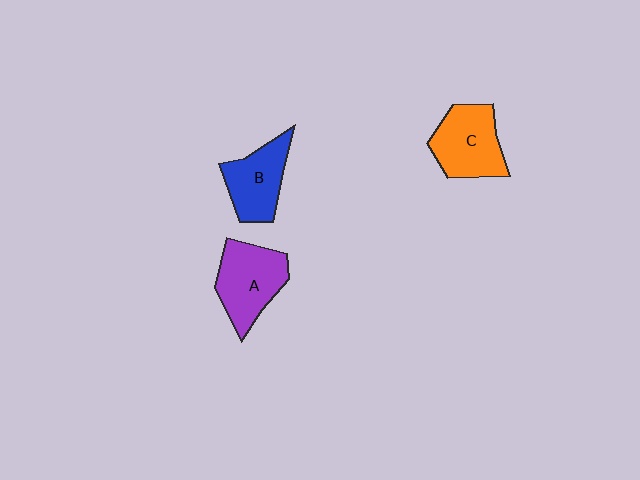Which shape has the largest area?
Shape A (purple).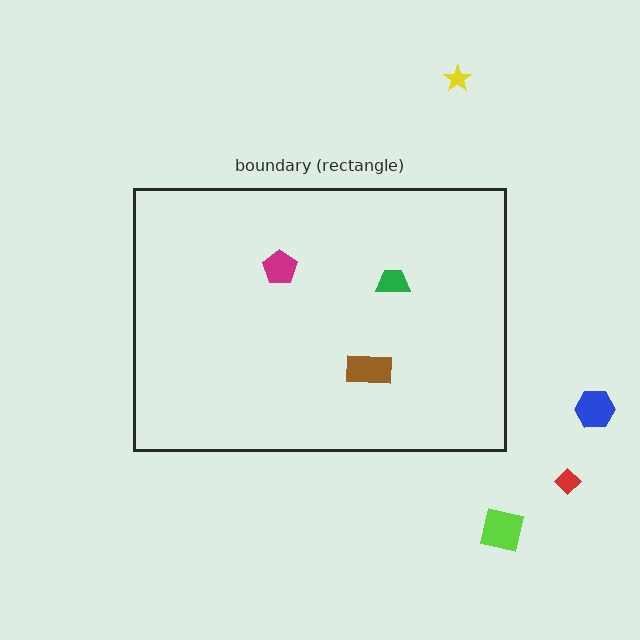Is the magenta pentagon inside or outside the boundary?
Inside.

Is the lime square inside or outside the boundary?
Outside.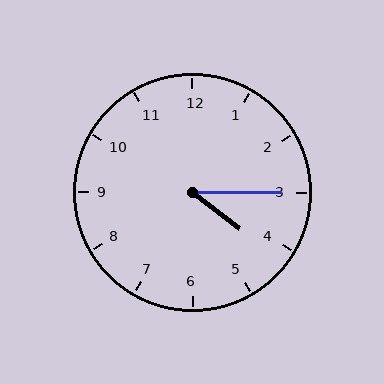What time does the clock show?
4:15.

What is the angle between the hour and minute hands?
Approximately 38 degrees.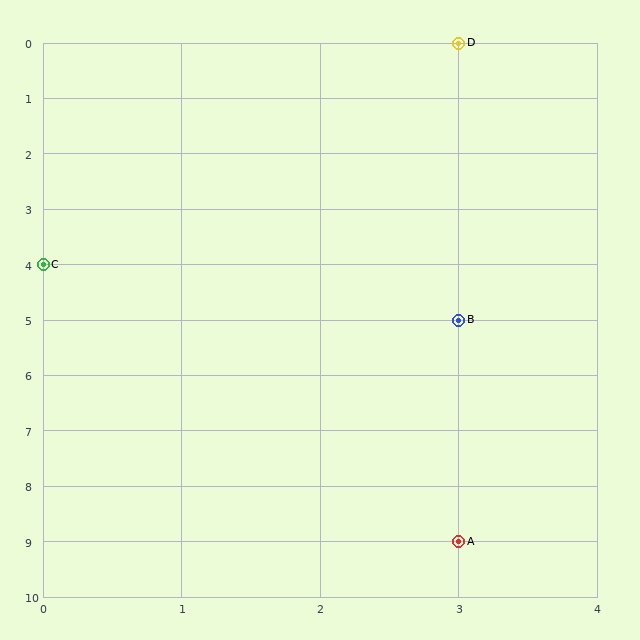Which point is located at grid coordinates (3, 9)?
Point A is at (3, 9).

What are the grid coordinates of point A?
Point A is at grid coordinates (3, 9).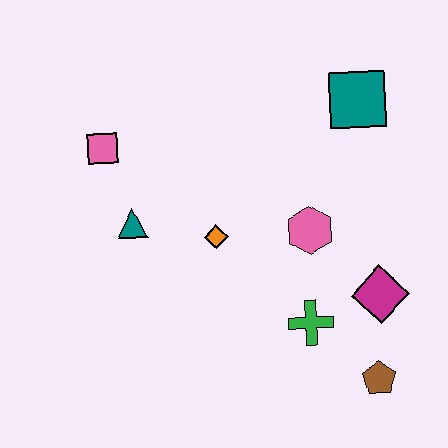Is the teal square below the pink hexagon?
No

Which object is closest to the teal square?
The pink hexagon is closest to the teal square.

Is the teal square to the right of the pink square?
Yes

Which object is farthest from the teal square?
The brown pentagon is farthest from the teal square.